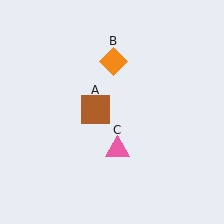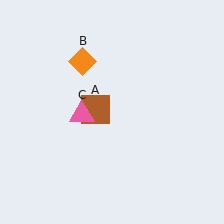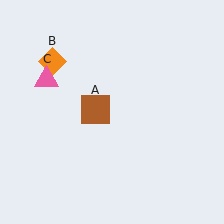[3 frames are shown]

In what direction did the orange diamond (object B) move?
The orange diamond (object B) moved left.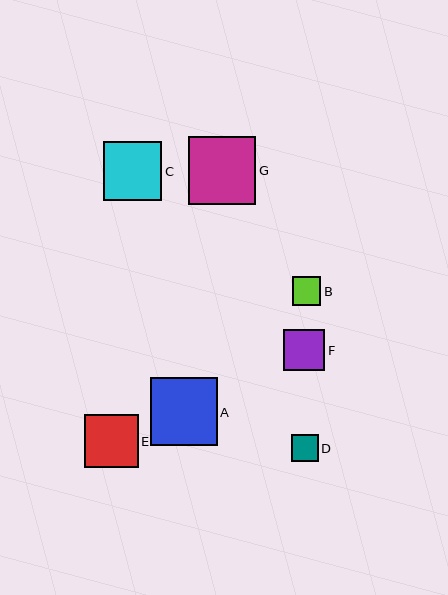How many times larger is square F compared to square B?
Square F is approximately 1.5 times the size of square B.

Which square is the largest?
Square G is the largest with a size of approximately 67 pixels.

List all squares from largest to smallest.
From largest to smallest: G, A, C, E, F, B, D.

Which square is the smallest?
Square D is the smallest with a size of approximately 27 pixels.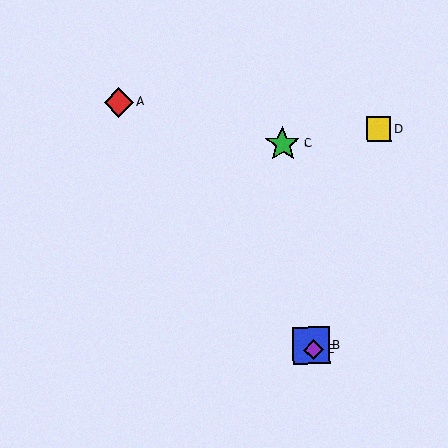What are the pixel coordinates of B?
Object B is at (311, 346).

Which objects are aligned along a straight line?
Objects A, B, E are aligned along a straight line.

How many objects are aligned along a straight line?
3 objects (A, B, E) are aligned along a straight line.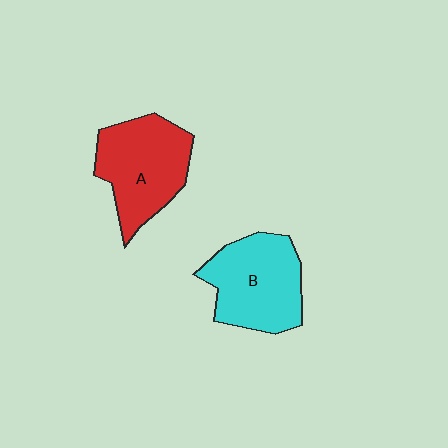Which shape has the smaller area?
Shape B (cyan).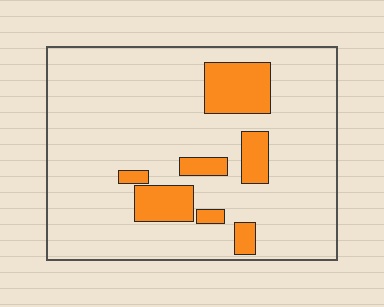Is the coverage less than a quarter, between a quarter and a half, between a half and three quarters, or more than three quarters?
Less than a quarter.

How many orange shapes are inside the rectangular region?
7.